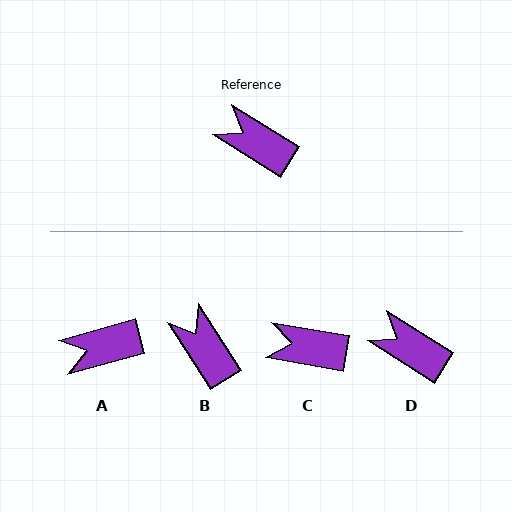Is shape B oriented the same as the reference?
No, it is off by about 25 degrees.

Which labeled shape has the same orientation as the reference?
D.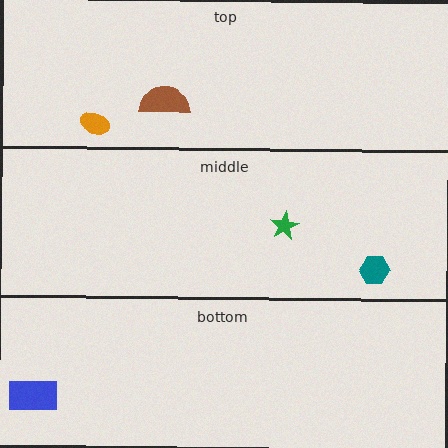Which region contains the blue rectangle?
The bottom region.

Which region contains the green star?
The middle region.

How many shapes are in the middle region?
2.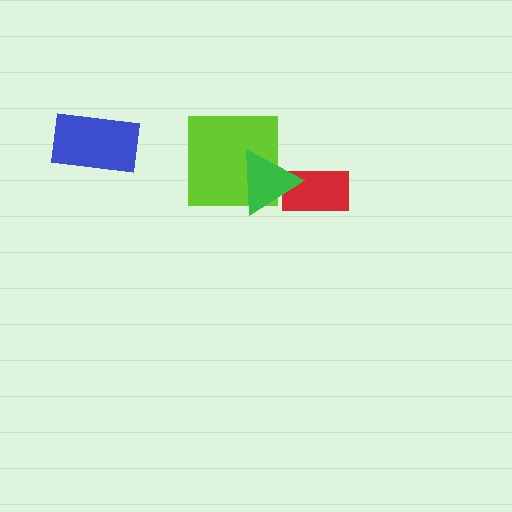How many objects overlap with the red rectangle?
1 object overlaps with the red rectangle.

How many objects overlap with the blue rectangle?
0 objects overlap with the blue rectangle.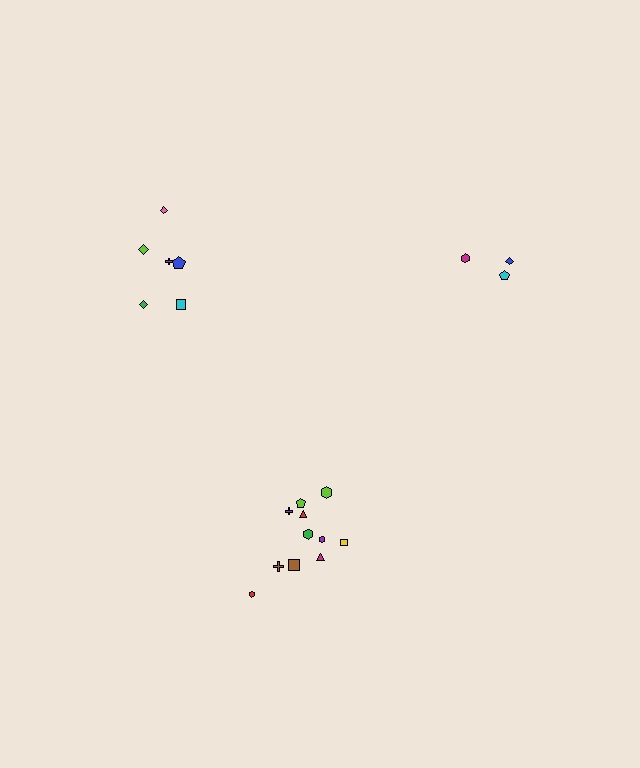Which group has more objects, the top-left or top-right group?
The top-left group.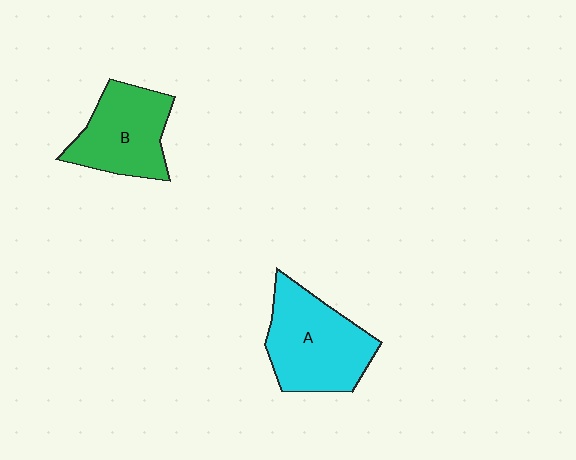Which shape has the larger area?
Shape A (cyan).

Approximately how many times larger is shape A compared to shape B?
Approximately 1.2 times.